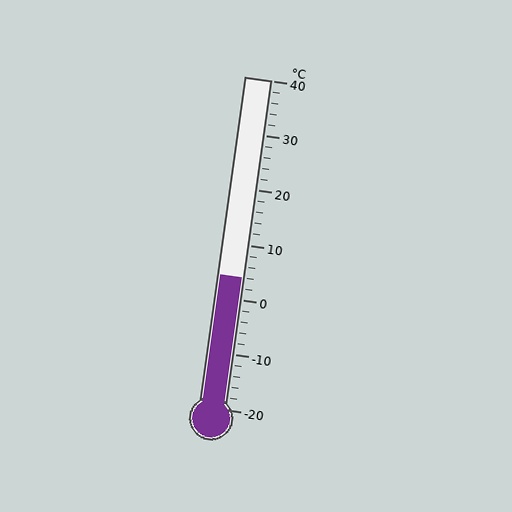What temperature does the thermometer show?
The thermometer shows approximately 4°C.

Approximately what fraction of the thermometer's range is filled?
The thermometer is filled to approximately 40% of its range.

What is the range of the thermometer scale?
The thermometer scale ranges from -20°C to 40°C.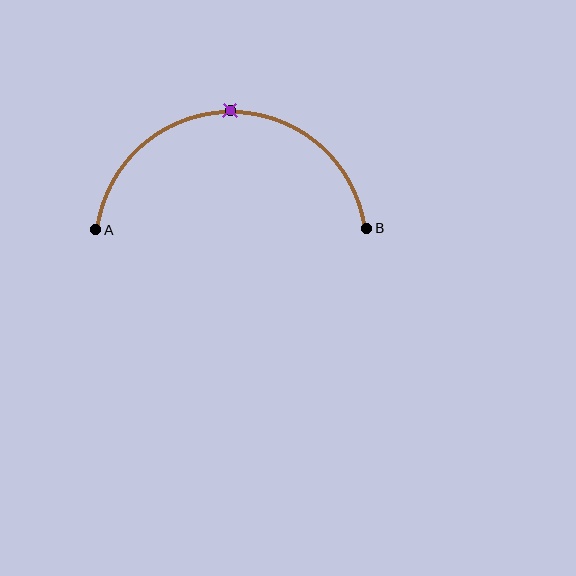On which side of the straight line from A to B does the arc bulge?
The arc bulges above the straight line connecting A and B.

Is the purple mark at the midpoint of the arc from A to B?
Yes. The purple mark lies on the arc at equal arc-length from both A and B — it is the arc midpoint.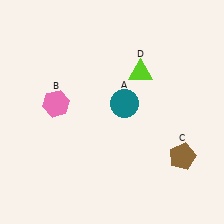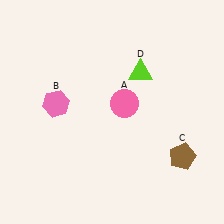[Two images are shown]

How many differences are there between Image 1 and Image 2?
There is 1 difference between the two images.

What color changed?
The circle (A) changed from teal in Image 1 to pink in Image 2.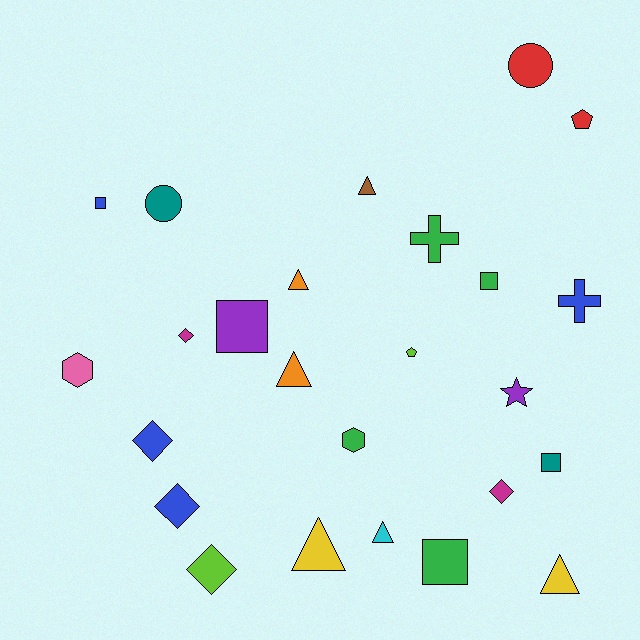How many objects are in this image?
There are 25 objects.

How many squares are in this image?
There are 5 squares.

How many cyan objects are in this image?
There is 1 cyan object.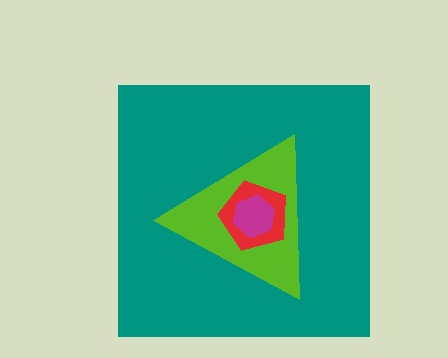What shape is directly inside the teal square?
The lime triangle.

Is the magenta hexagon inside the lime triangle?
Yes.